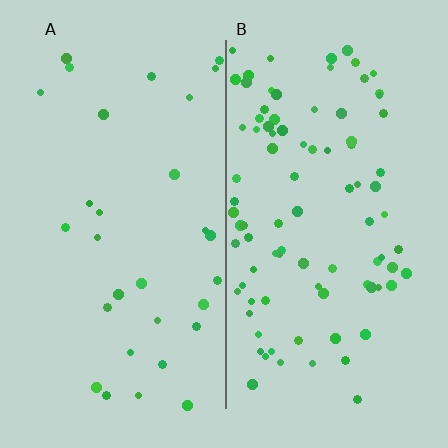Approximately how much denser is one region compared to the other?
Approximately 3.0× — region B over region A.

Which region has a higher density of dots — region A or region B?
B (the right).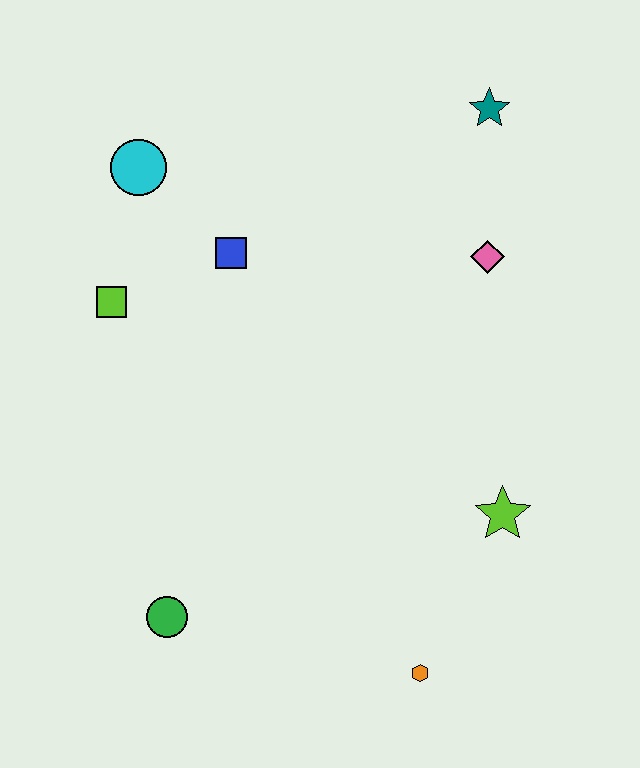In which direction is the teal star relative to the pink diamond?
The teal star is above the pink diamond.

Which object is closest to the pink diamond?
The teal star is closest to the pink diamond.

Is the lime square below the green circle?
No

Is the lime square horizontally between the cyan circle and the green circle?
No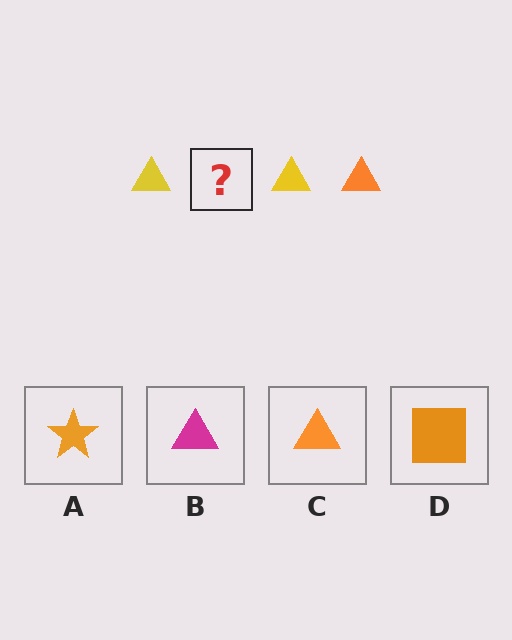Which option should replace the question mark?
Option C.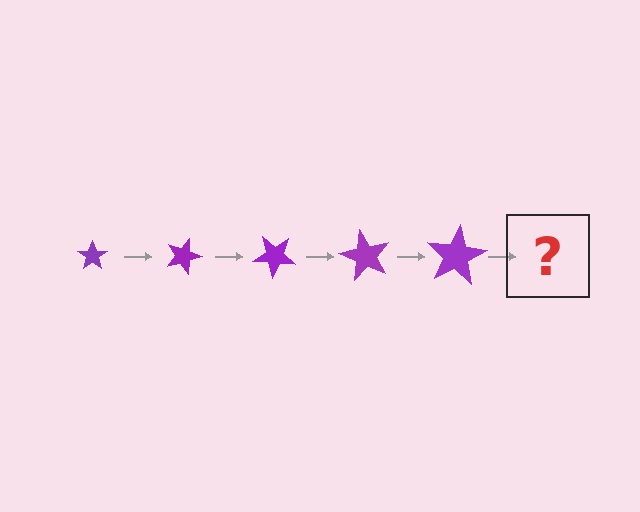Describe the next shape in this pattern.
It should be a star, larger than the previous one and rotated 100 degrees from the start.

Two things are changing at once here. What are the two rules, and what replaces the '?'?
The two rules are that the star grows larger each step and it rotates 20 degrees each step. The '?' should be a star, larger than the previous one and rotated 100 degrees from the start.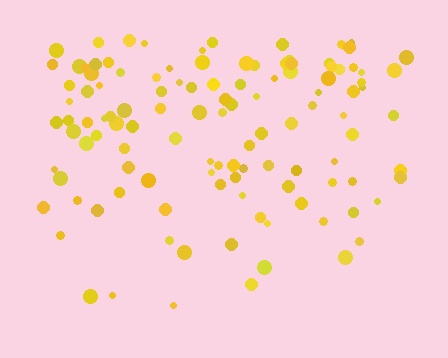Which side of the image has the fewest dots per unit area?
The bottom.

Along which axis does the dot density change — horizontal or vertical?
Vertical.